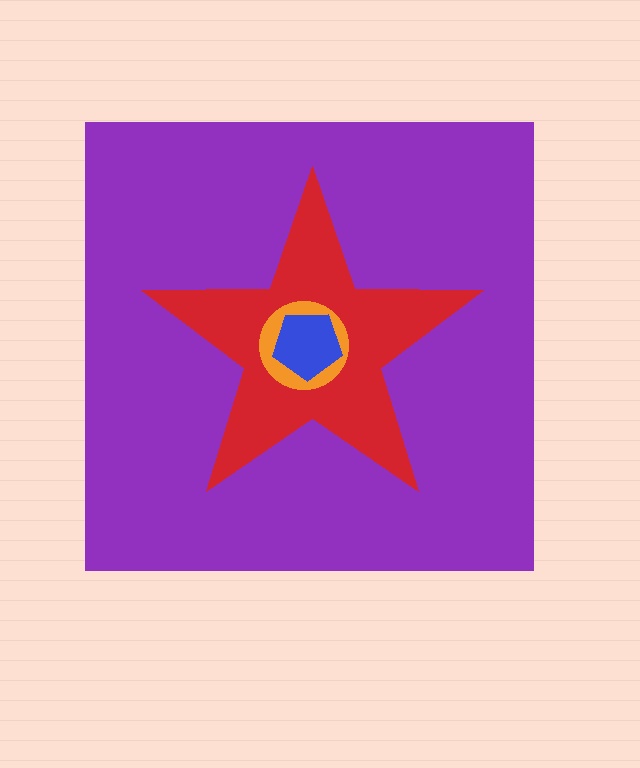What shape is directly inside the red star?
The orange circle.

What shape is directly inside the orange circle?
The blue pentagon.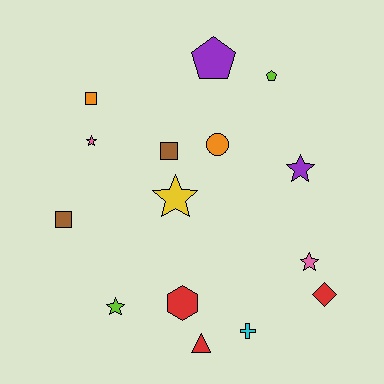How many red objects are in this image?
There are 3 red objects.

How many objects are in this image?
There are 15 objects.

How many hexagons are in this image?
There is 1 hexagon.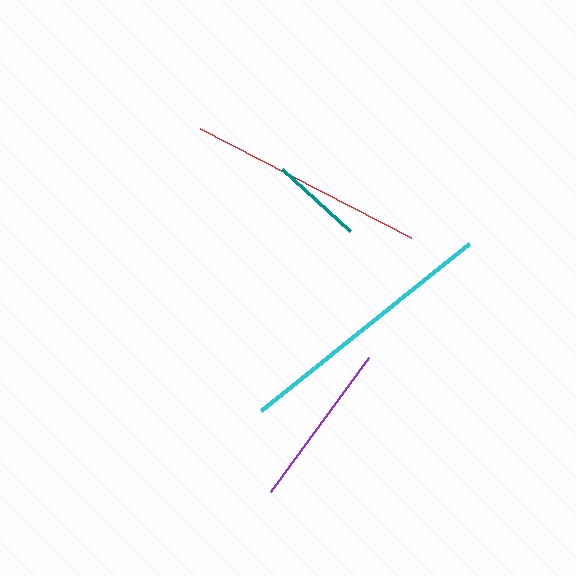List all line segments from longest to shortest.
From longest to shortest: cyan, red, purple, teal.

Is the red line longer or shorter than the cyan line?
The cyan line is longer than the red line.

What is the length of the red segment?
The red segment is approximately 237 pixels long.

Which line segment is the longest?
The cyan line is the longest at approximately 267 pixels.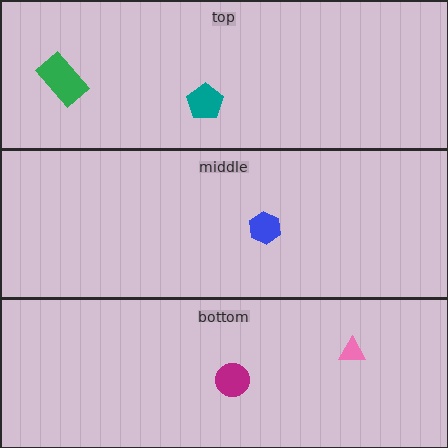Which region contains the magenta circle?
The bottom region.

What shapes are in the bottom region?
The pink triangle, the magenta circle.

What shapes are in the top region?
The teal pentagon, the green rectangle.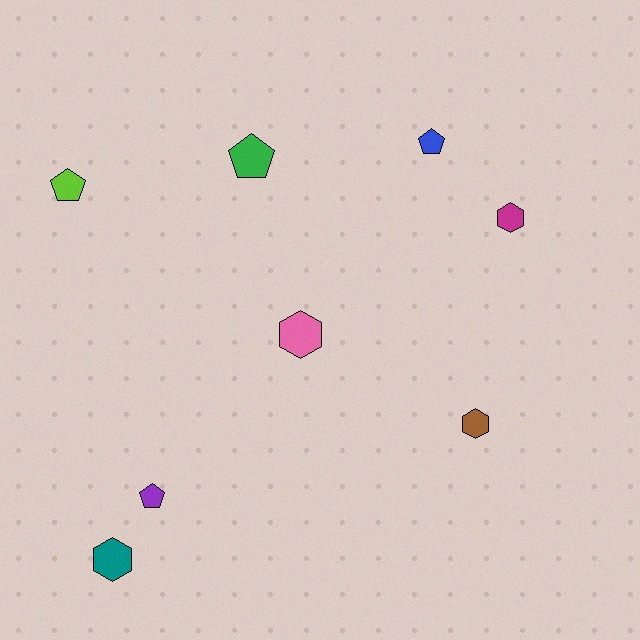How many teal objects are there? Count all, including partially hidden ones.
There is 1 teal object.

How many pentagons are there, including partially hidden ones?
There are 4 pentagons.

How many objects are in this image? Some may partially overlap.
There are 8 objects.